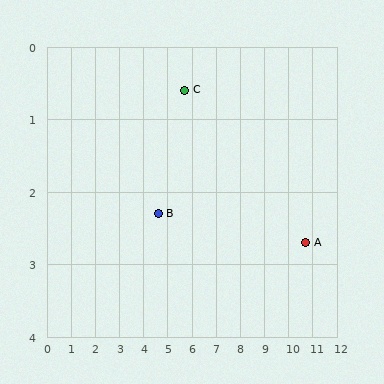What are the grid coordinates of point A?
Point A is at approximately (10.7, 2.7).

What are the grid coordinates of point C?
Point C is at approximately (5.7, 0.6).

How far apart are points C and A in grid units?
Points C and A are about 5.4 grid units apart.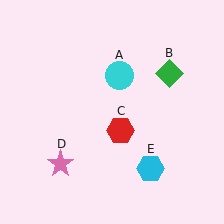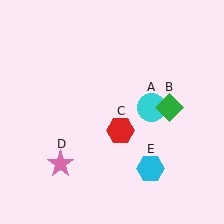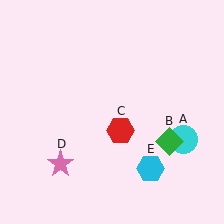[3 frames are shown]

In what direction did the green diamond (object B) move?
The green diamond (object B) moved down.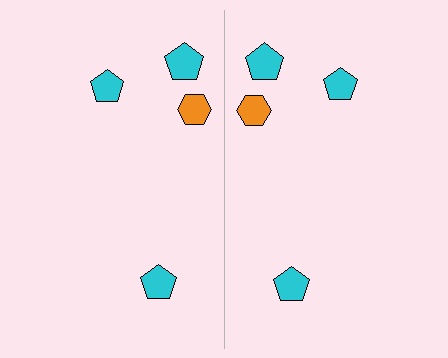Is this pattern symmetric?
Yes, this pattern has bilateral (reflection) symmetry.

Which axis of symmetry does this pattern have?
The pattern has a vertical axis of symmetry running through the center of the image.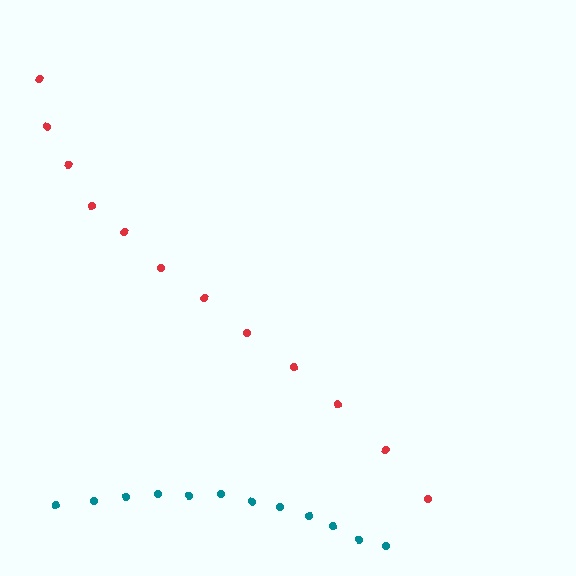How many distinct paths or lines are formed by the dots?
There are 2 distinct paths.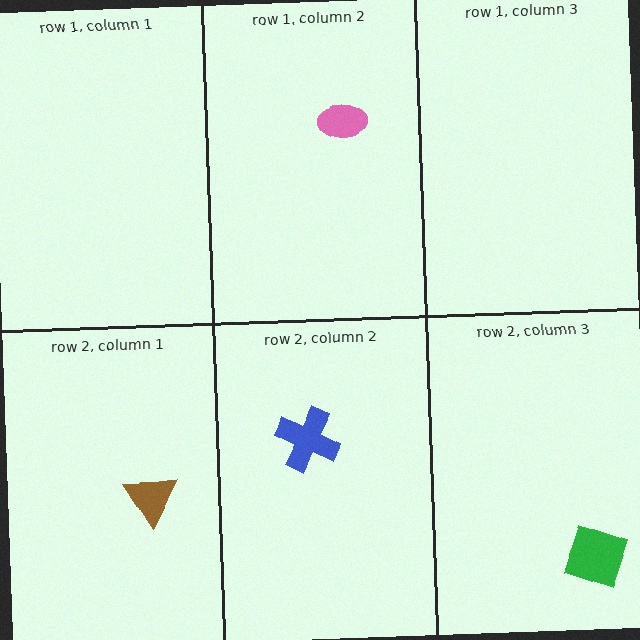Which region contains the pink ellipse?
The row 1, column 2 region.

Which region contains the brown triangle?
The row 2, column 1 region.